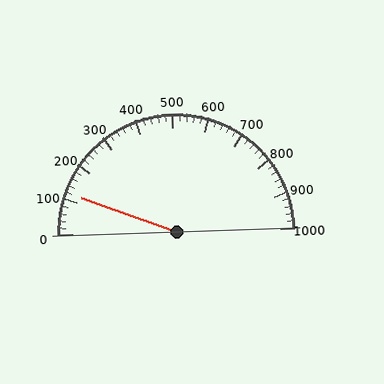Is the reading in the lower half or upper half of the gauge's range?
The reading is in the lower half of the range (0 to 1000).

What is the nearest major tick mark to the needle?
The nearest major tick mark is 100.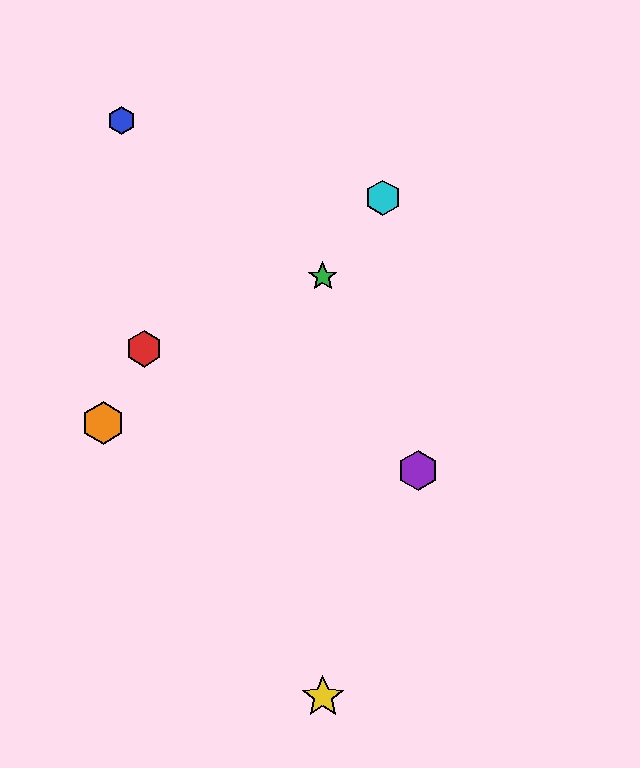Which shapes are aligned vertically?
The green star, the yellow star are aligned vertically.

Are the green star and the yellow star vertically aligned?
Yes, both are at x≈323.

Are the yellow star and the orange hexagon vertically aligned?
No, the yellow star is at x≈323 and the orange hexagon is at x≈103.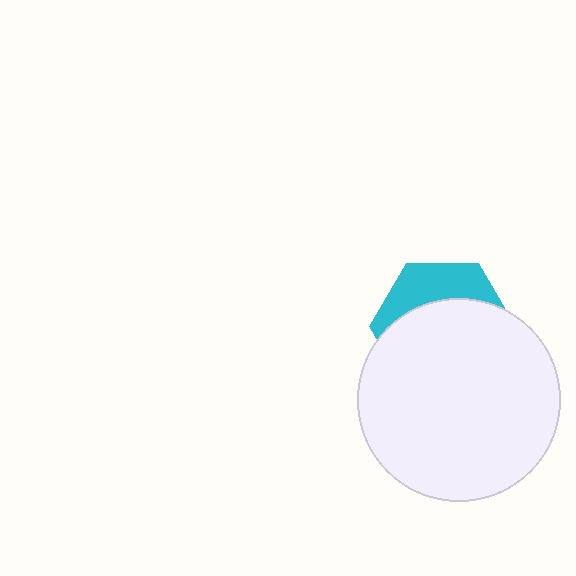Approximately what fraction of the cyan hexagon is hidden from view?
Roughly 68% of the cyan hexagon is hidden behind the white circle.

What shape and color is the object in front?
The object in front is a white circle.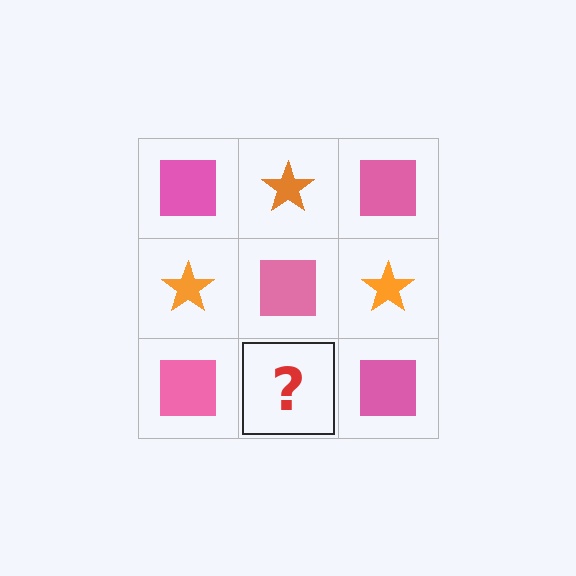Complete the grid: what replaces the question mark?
The question mark should be replaced with an orange star.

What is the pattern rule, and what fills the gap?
The rule is that it alternates pink square and orange star in a checkerboard pattern. The gap should be filled with an orange star.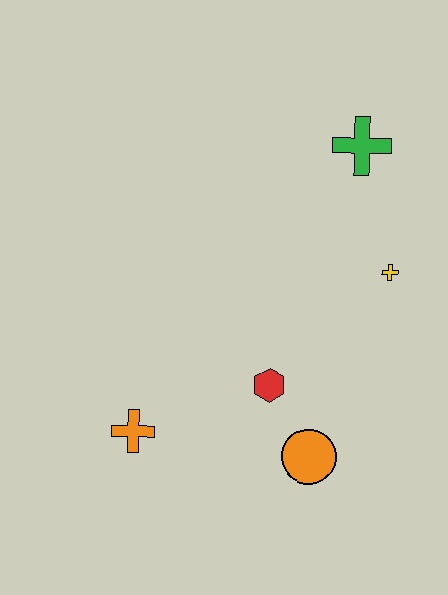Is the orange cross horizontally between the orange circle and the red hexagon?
No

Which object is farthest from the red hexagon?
The green cross is farthest from the red hexagon.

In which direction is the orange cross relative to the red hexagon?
The orange cross is to the left of the red hexagon.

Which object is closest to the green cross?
The yellow cross is closest to the green cross.